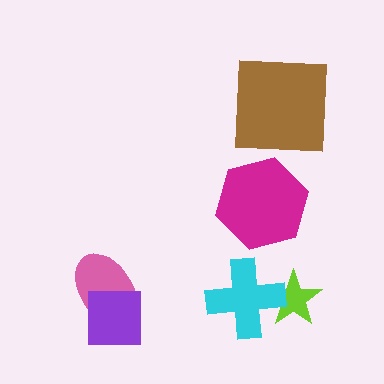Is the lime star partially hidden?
Yes, it is partially covered by another shape.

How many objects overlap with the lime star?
1 object overlaps with the lime star.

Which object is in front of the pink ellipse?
The purple square is in front of the pink ellipse.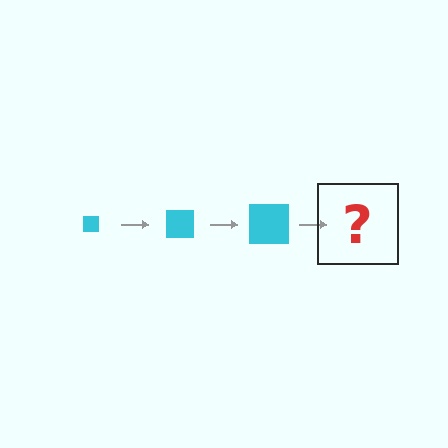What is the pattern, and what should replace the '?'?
The pattern is that the square gets progressively larger each step. The '?' should be a cyan square, larger than the previous one.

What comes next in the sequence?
The next element should be a cyan square, larger than the previous one.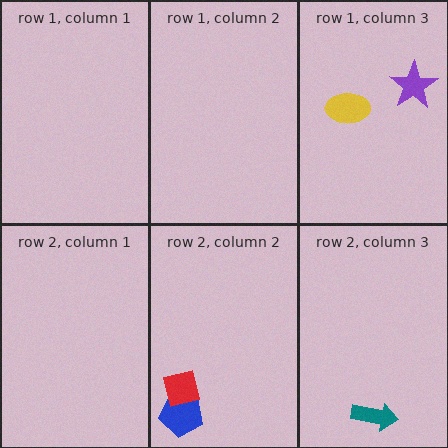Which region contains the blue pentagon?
The row 2, column 2 region.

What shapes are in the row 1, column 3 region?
The yellow ellipse, the purple star.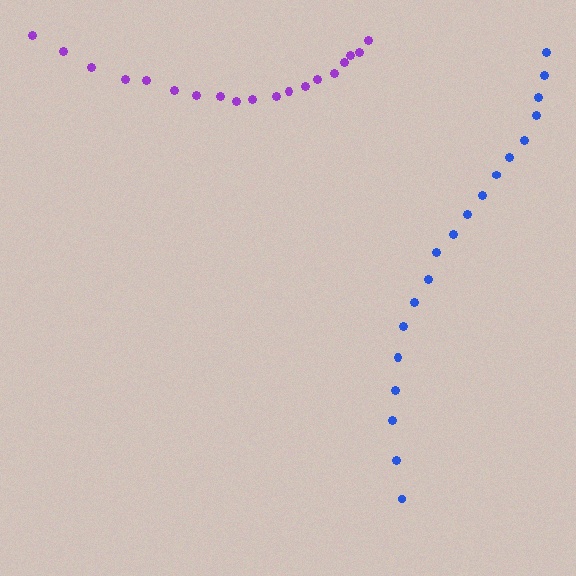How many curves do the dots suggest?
There are 2 distinct paths.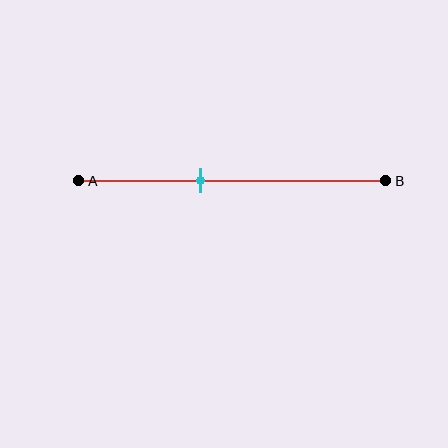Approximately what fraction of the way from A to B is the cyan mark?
The cyan mark is approximately 40% of the way from A to B.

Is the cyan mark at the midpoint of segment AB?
No, the mark is at about 40% from A, not at the 50% midpoint.